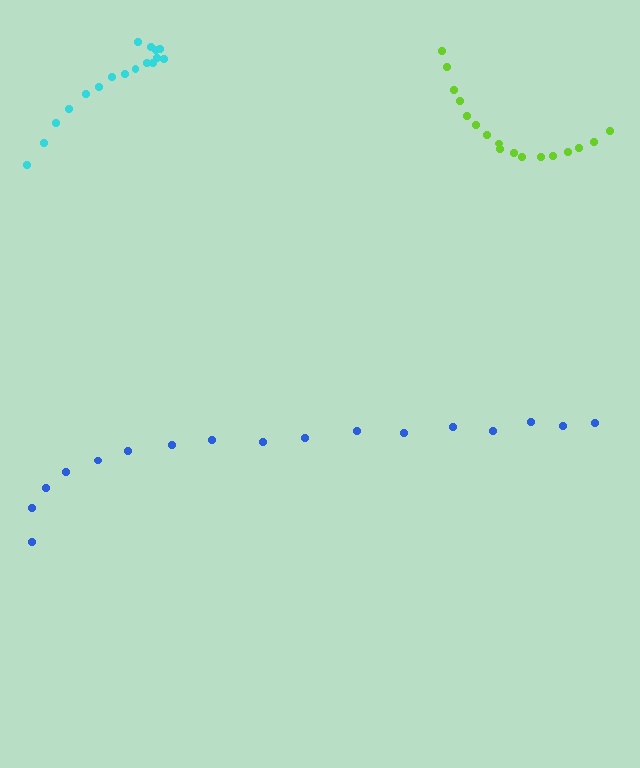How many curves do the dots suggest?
There are 3 distinct paths.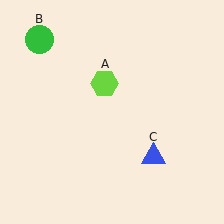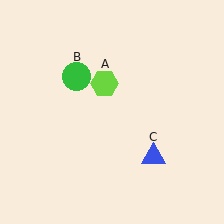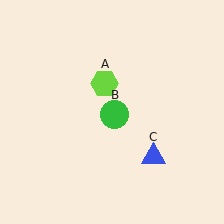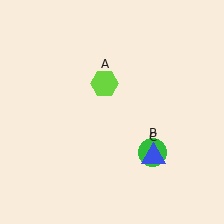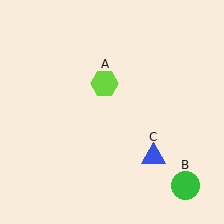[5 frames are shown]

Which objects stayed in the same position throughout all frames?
Lime hexagon (object A) and blue triangle (object C) remained stationary.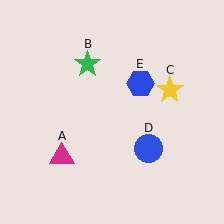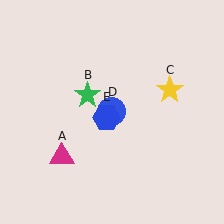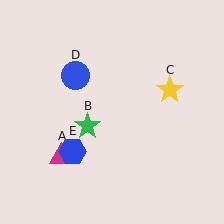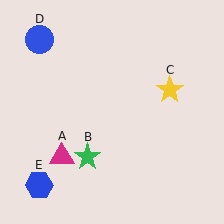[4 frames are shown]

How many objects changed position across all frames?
3 objects changed position: green star (object B), blue circle (object D), blue hexagon (object E).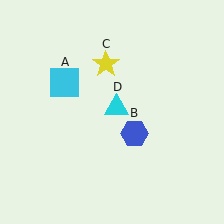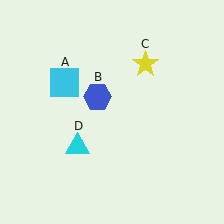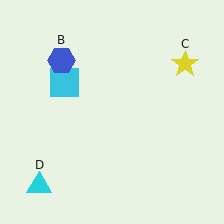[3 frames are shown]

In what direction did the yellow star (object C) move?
The yellow star (object C) moved right.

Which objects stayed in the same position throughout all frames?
Cyan square (object A) remained stationary.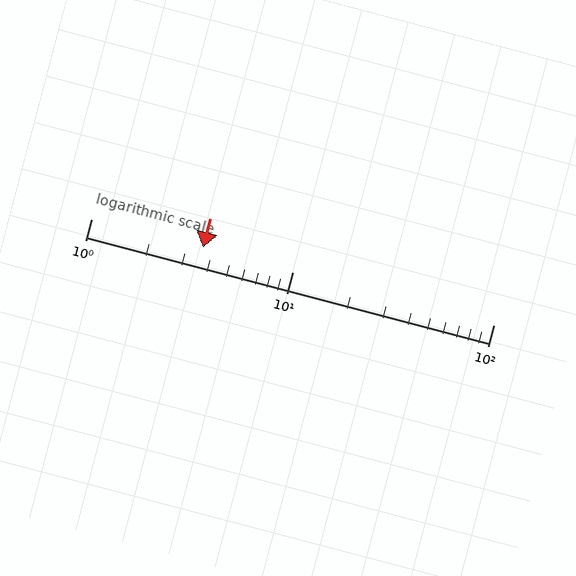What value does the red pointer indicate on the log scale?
The pointer indicates approximately 3.6.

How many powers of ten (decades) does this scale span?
The scale spans 2 decades, from 1 to 100.